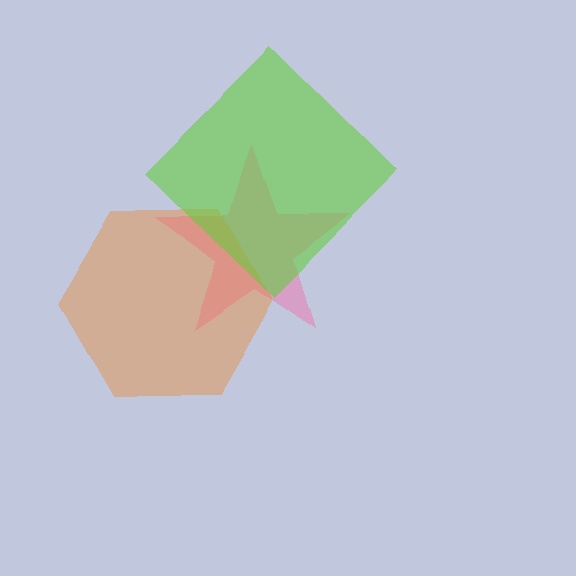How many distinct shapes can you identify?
There are 3 distinct shapes: a pink star, an orange hexagon, a lime diamond.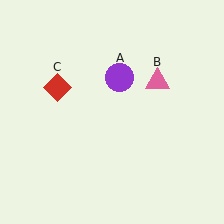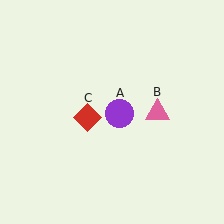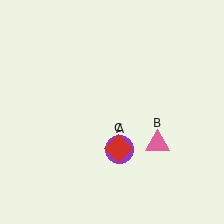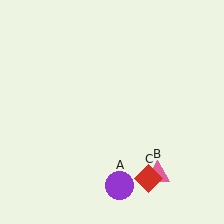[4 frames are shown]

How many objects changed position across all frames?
3 objects changed position: purple circle (object A), pink triangle (object B), red diamond (object C).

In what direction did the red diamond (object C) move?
The red diamond (object C) moved down and to the right.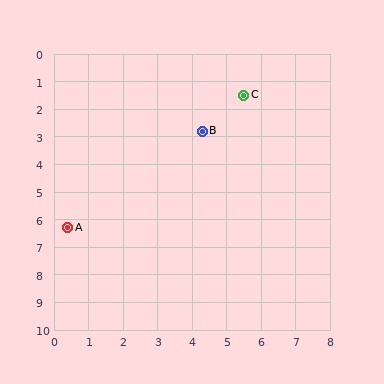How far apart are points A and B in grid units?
Points A and B are about 5.2 grid units apart.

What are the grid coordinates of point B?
Point B is at approximately (4.3, 2.8).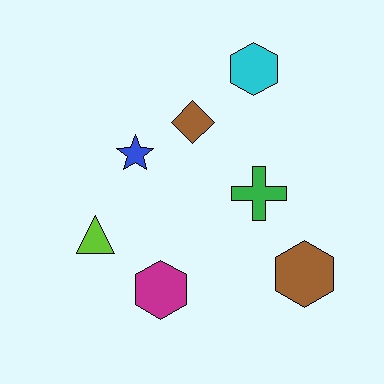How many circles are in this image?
There are no circles.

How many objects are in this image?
There are 7 objects.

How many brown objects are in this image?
There are 2 brown objects.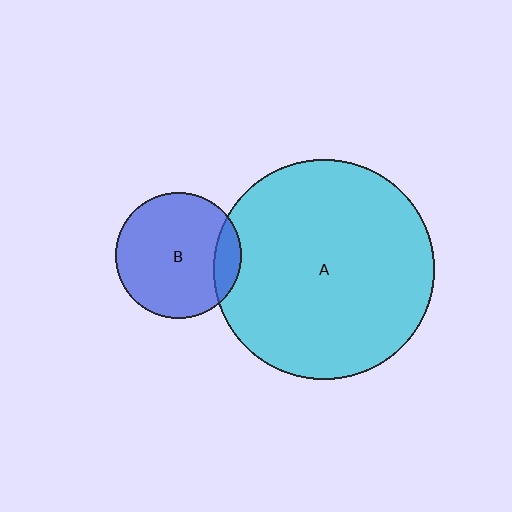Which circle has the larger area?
Circle A (cyan).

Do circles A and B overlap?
Yes.